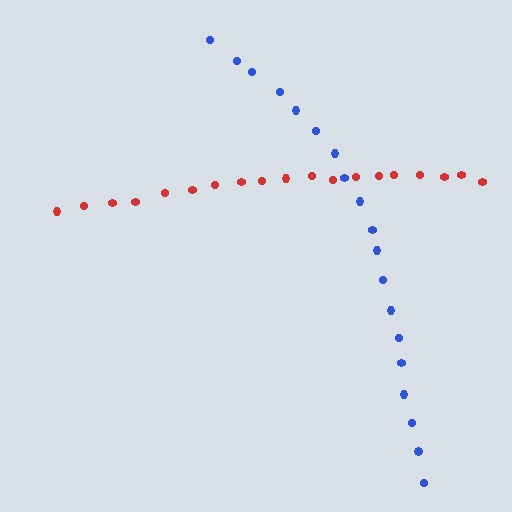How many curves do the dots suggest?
There are 2 distinct paths.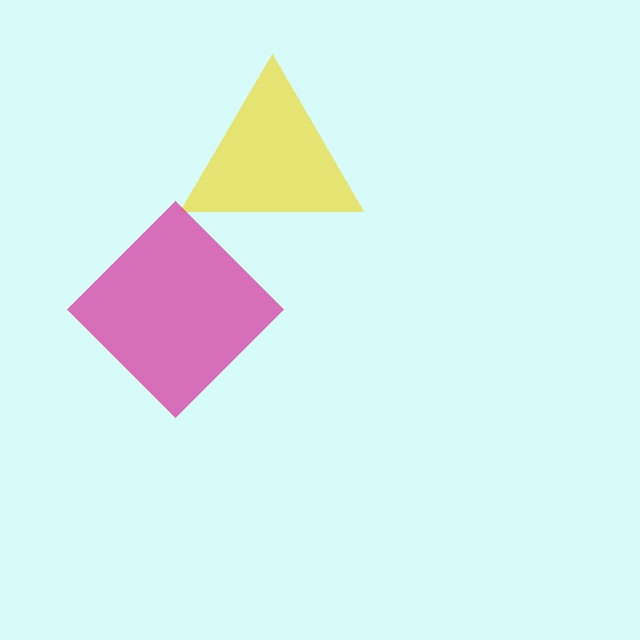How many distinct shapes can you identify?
There are 2 distinct shapes: a yellow triangle, a magenta diamond.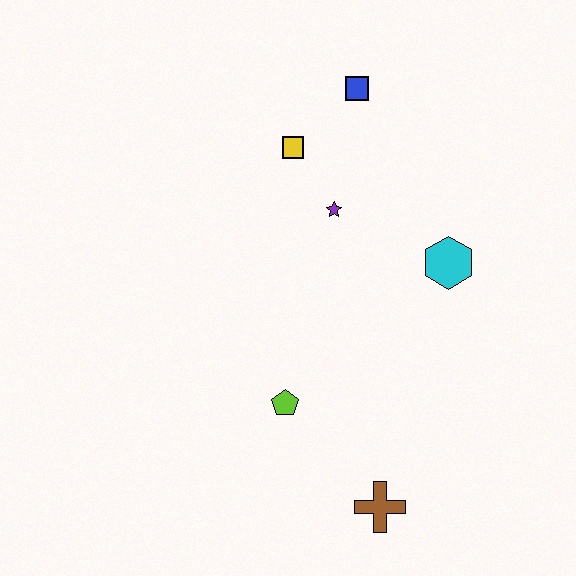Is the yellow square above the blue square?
No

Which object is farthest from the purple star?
The brown cross is farthest from the purple star.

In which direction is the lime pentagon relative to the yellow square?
The lime pentagon is below the yellow square.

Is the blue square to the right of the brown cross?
No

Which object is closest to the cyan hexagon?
The purple star is closest to the cyan hexagon.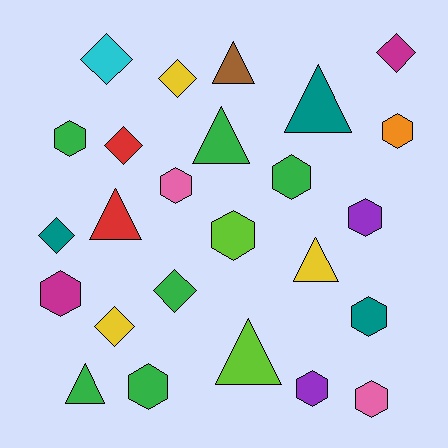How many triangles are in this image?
There are 7 triangles.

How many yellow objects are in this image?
There are 3 yellow objects.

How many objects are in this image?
There are 25 objects.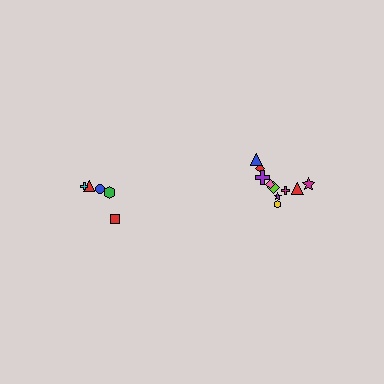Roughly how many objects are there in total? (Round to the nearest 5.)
Roughly 15 objects in total.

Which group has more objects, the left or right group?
The right group.